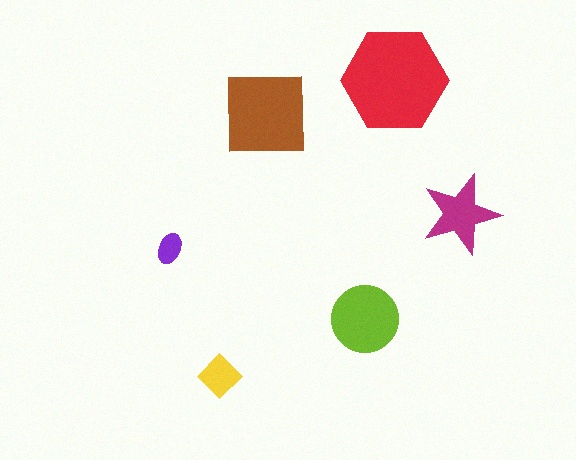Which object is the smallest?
The purple ellipse.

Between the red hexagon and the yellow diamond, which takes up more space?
The red hexagon.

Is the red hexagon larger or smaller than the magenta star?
Larger.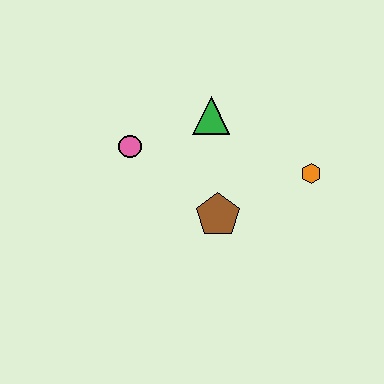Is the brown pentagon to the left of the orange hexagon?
Yes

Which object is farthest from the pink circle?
The orange hexagon is farthest from the pink circle.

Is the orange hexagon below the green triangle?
Yes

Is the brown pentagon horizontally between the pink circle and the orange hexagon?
Yes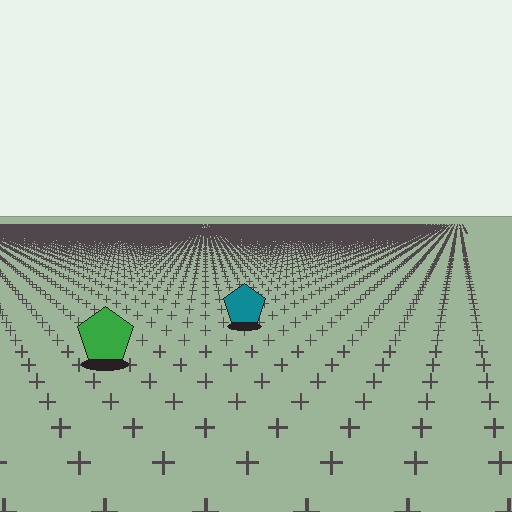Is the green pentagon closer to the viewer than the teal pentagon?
Yes. The green pentagon is closer — you can tell from the texture gradient: the ground texture is coarser near it.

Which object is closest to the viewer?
The green pentagon is closest. The texture marks near it are larger and more spread out.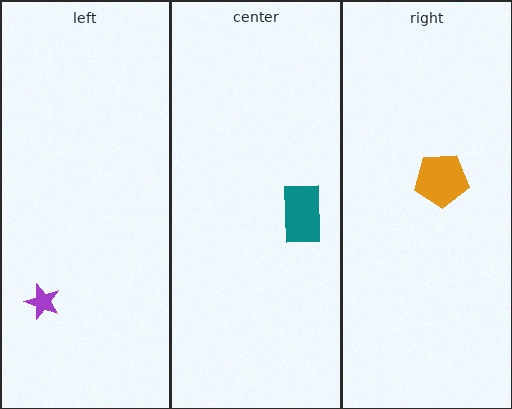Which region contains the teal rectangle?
The center region.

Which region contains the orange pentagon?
The right region.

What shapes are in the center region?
The teal rectangle.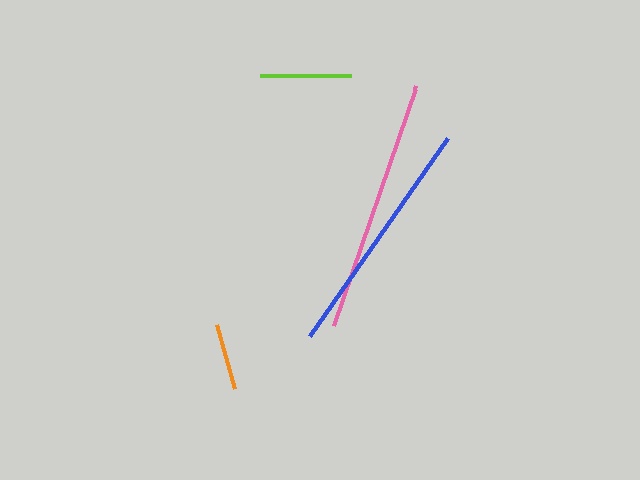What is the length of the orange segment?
The orange segment is approximately 67 pixels long.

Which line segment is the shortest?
The orange line is the shortest at approximately 67 pixels.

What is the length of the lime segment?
The lime segment is approximately 90 pixels long.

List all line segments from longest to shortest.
From longest to shortest: pink, blue, lime, orange.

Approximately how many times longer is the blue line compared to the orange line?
The blue line is approximately 3.6 times the length of the orange line.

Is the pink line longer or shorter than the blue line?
The pink line is longer than the blue line.